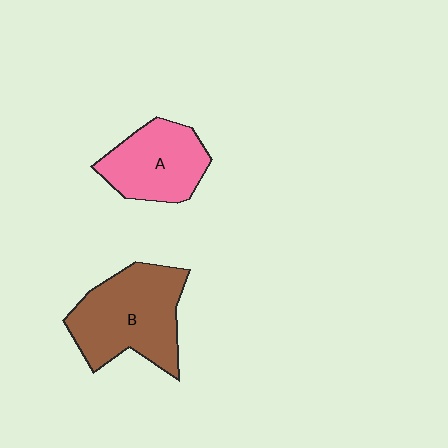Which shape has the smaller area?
Shape A (pink).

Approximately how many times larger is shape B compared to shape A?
Approximately 1.4 times.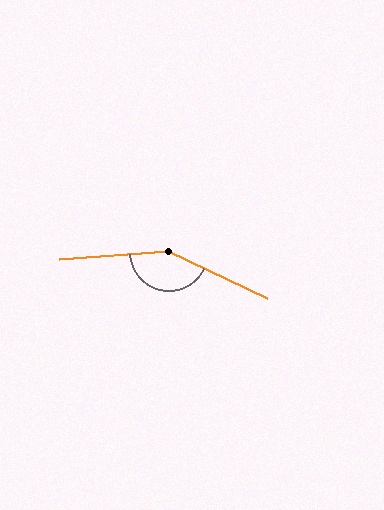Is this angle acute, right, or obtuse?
It is obtuse.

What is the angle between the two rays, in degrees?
Approximately 150 degrees.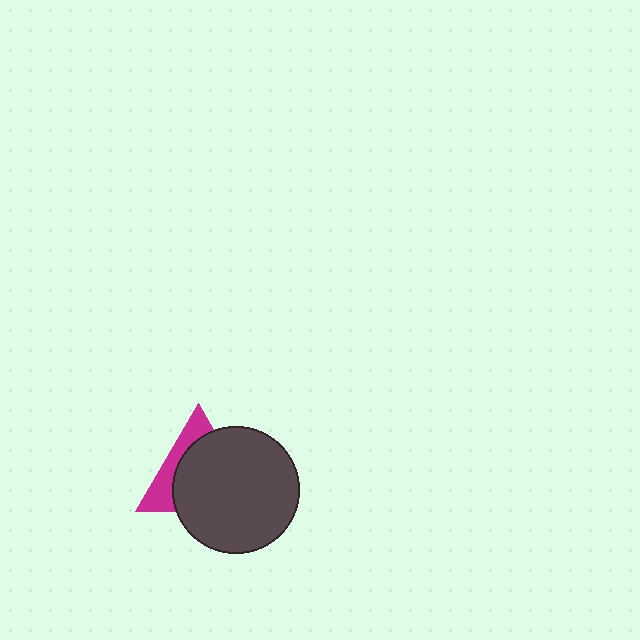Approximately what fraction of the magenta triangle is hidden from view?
Roughly 68% of the magenta triangle is hidden behind the dark gray circle.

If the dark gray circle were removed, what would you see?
You would see the complete magenta triangle.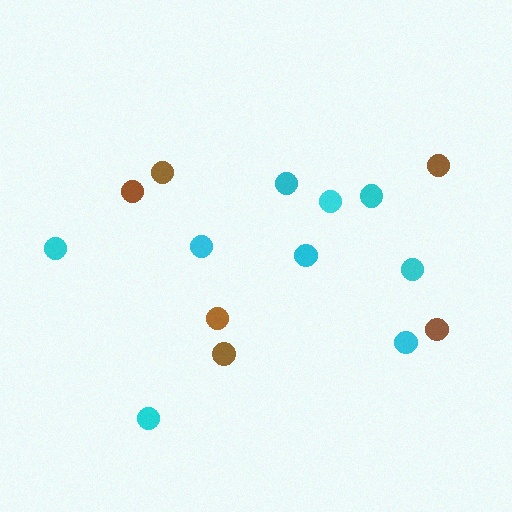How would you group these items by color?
There are 2 groups: one group of brown circles (6) and one group of cyan circles (9).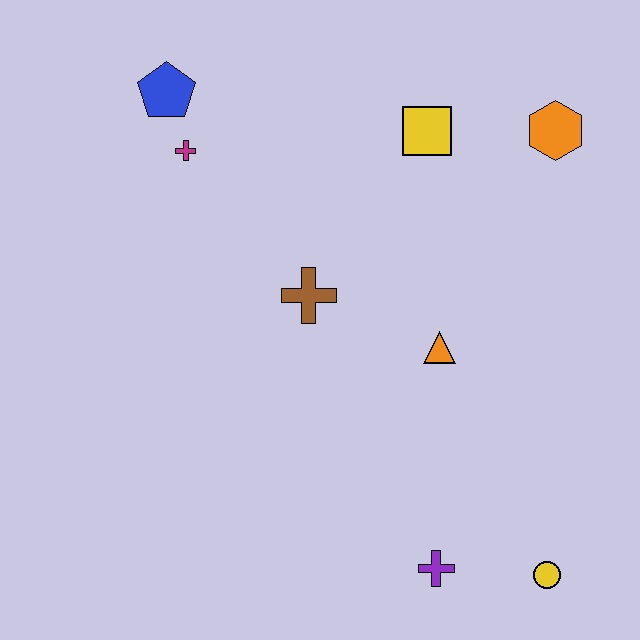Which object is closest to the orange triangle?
The brown cross is closest to the orange triangle.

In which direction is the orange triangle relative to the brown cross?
The orange triangle is to the right of the brown cross.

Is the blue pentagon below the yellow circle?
No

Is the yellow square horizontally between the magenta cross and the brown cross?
No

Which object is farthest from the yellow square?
The yellow circle is farthest from the yellow square.